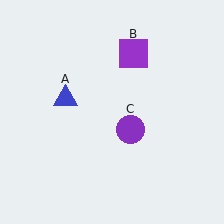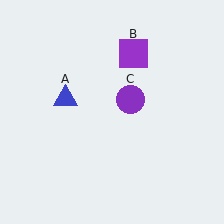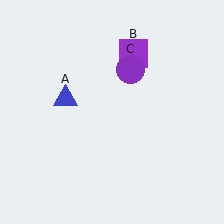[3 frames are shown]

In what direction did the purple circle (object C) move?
The purple circle (object C) moved up.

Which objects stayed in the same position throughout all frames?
Blue triangle (object A) and purple square (object B) remained stationary.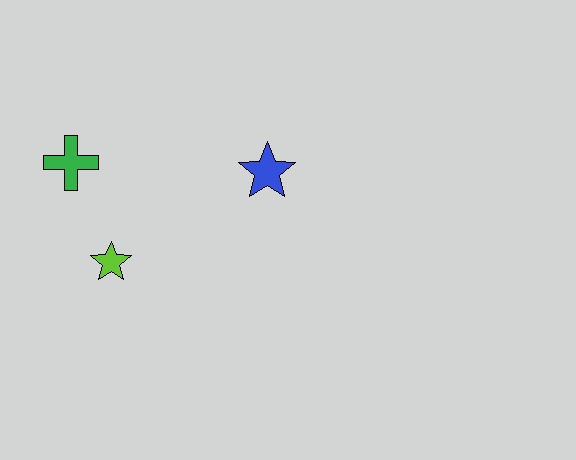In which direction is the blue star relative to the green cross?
The blue star is to the right of the green cross.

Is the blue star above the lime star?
Yes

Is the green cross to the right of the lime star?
No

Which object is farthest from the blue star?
The green cross is farthest from the blue star.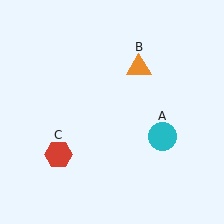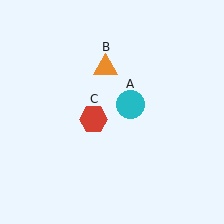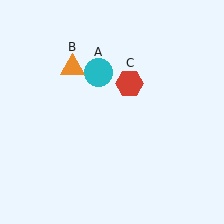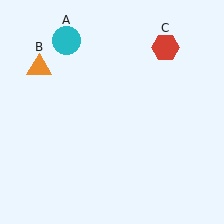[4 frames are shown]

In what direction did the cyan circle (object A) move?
The cyan circle (object A) moved up and to the left.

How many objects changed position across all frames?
3 objects changed position: cyan circle (object A), orange triangle (object B), red hexagon (object C).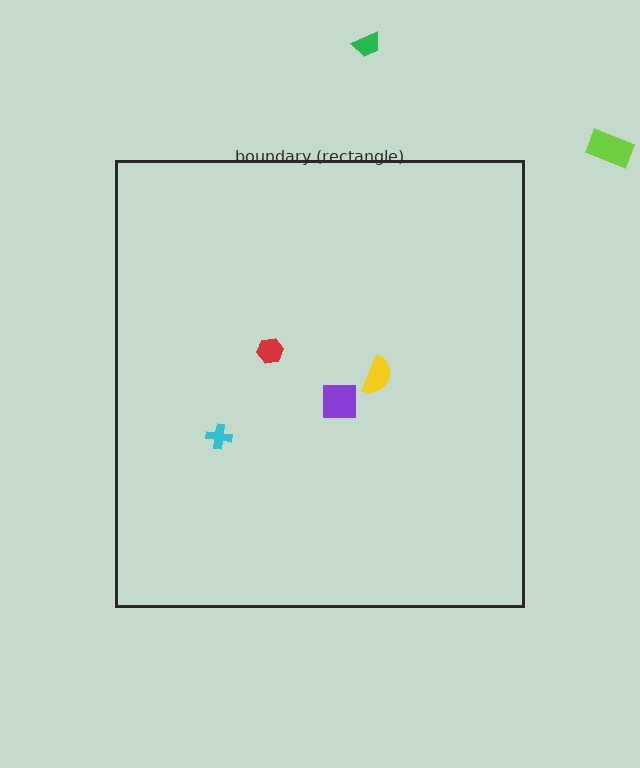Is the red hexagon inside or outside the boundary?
Inside.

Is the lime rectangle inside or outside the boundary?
Outside.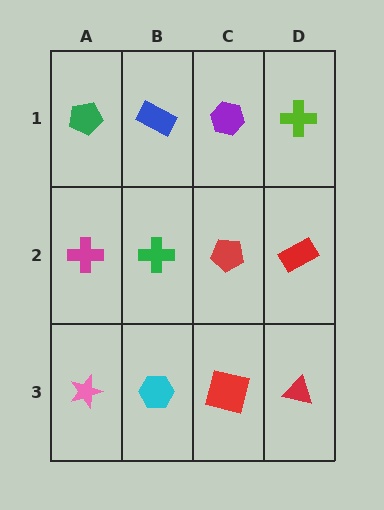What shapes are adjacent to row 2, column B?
A blue rectangle (row 1, column B), a cyan hexagon (row 3, column B), a magenta cross (row 2, column A), a red pentagon (row 2, column C).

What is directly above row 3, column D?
A red rectangle.